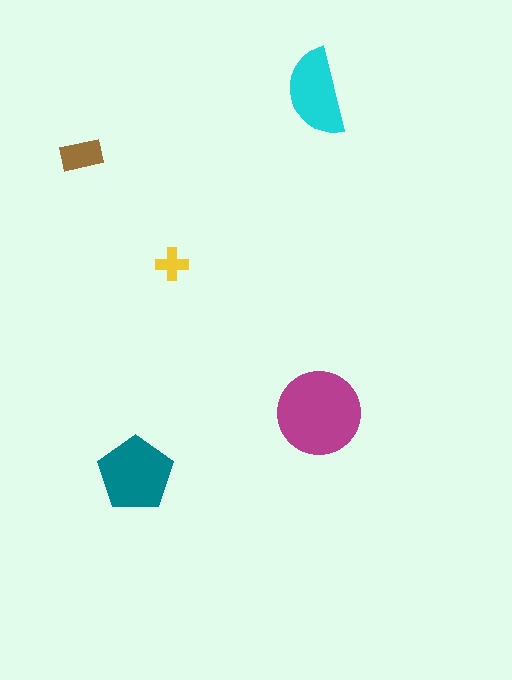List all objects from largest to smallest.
The magenta circle, the teal pentagon, the cyan semicircle, the brown rectangle, the yellow cross.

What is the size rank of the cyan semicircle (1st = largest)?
3rd.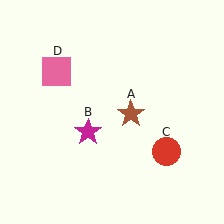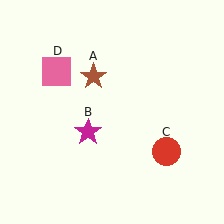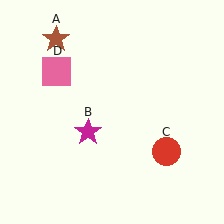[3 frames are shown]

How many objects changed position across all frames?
1 object changed position: brown star (object A).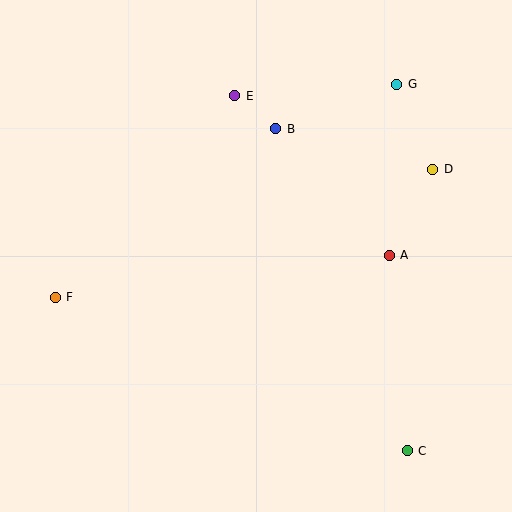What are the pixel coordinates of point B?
Point B is at (276, 129).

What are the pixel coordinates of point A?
Point A is at (389, 255).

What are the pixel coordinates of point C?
Point C is at (407, 451).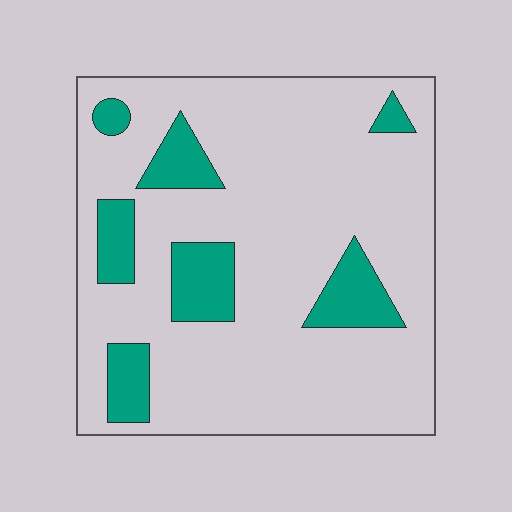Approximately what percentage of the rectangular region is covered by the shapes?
Approximately 15%.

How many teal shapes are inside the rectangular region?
7.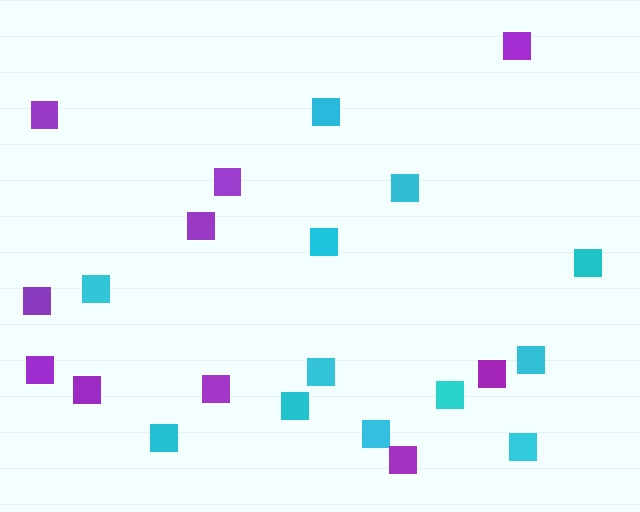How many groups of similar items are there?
There are 2 groups: one group of cyan squares (12) and one group of purple squares (10).